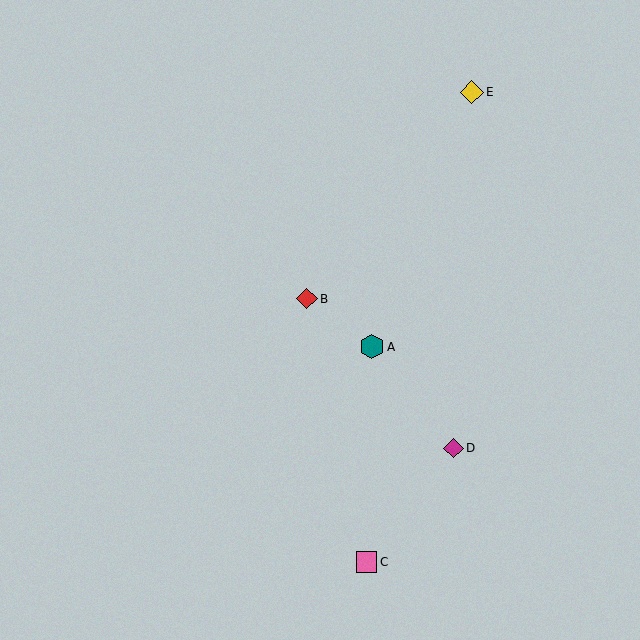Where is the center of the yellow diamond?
The center of the yellow diamond is at (472, 92).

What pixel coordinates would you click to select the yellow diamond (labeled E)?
Click at (472, 92) to select the yellow diamond E.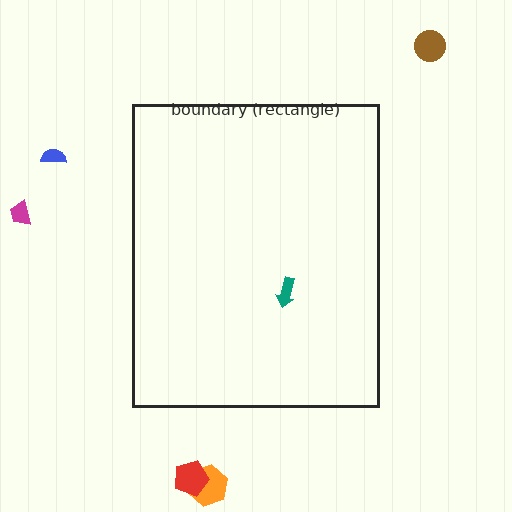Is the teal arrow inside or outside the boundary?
Inside.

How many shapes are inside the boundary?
1 inside, 5 outside.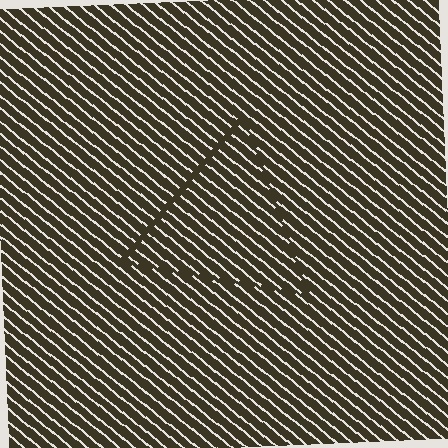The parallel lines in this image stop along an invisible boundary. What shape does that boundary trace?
An illusory triangle. The interior of the shape contains the same grating, shifted by half a period — the contour is defined by the phase discontinuity where line-ends from the inner and outer gratings abut.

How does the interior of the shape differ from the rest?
The interior of the shape contains the same grating, shifted by half a period — the contour is defined by the phase discontinuity where line-ends from the inner and outer gratings abut.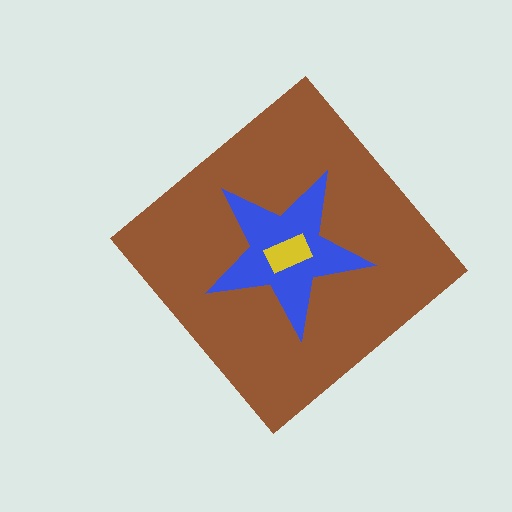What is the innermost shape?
The yellow rectangle.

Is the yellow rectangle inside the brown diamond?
Yes.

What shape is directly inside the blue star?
The yellow rectangle.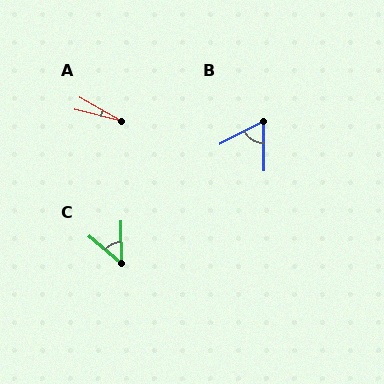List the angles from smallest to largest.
A (15°), C (49°), B (63°).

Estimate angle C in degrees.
Approximately 49 degrees.